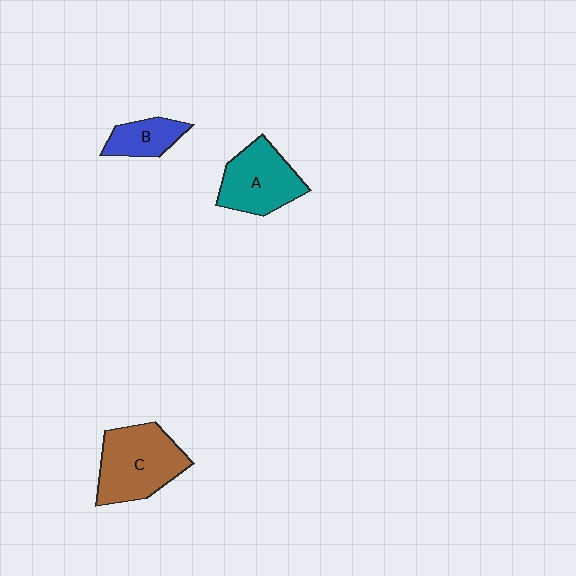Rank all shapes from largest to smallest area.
From largest to smallest: C (brown), A (teal), B (blue).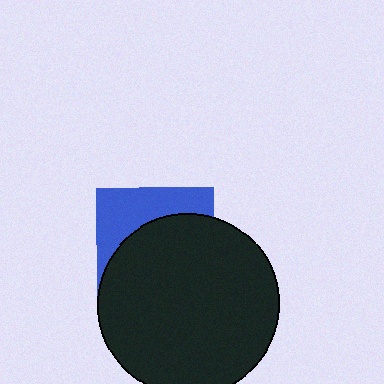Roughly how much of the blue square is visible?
A small part of it is visible (roughly 35%).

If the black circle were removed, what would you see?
You would see the complete blue square.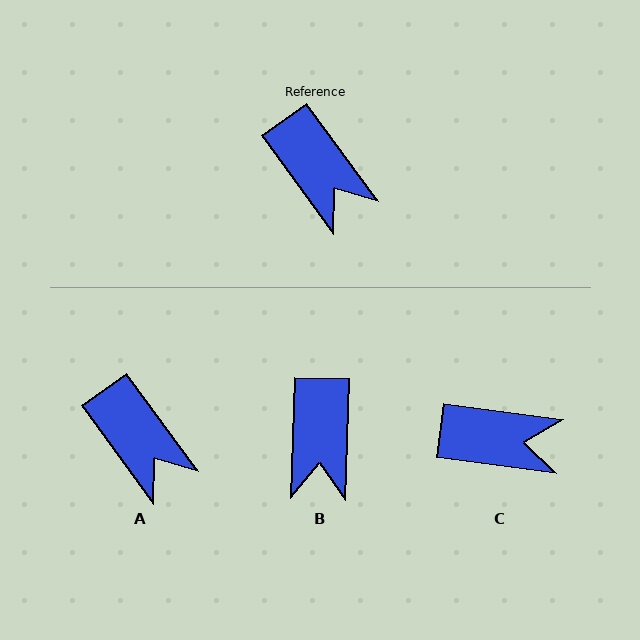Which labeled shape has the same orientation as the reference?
A.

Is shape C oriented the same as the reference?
No, it is off by about 46 degrees.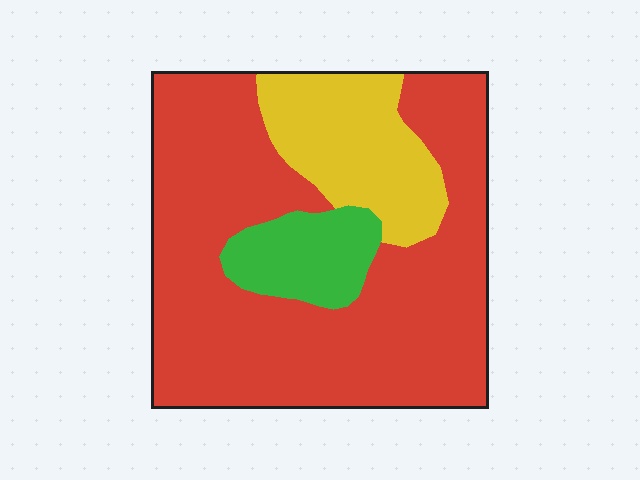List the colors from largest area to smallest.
From largest to smallest: red, yellow, green.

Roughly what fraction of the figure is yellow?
Yellow covers 19% of the figure.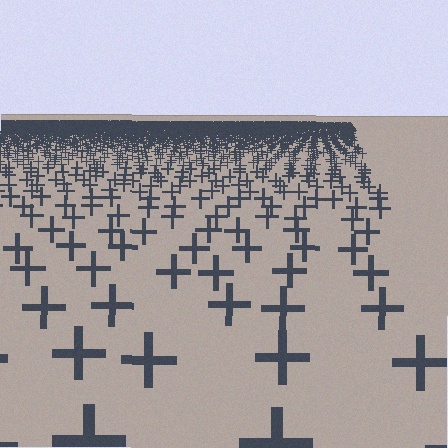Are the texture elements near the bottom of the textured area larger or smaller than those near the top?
Larger. Near the bottom, elements are closer to the viewer and appear at a bigger on-screen size.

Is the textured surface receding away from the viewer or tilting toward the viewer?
The surface is receding away from the viewer. Texture elements get smaller and denser toward the top.